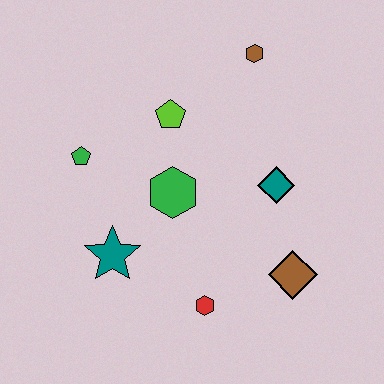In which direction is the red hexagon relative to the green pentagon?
The red hexagon is below the green pentagon.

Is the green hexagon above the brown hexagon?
No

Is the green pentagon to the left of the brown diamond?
Yes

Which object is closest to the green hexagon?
The lime pentagon is closest to the green hexagon.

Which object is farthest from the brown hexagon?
The red hexagon is farthest from the brown hexagon.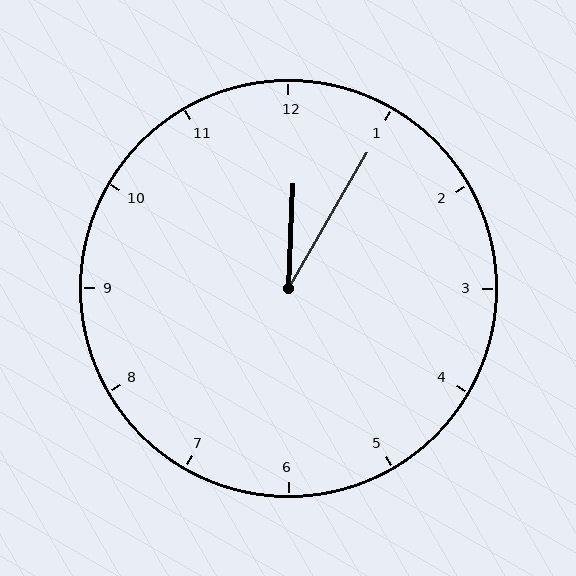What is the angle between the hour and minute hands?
Approximately 28 degrees.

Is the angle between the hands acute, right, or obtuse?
It is acute.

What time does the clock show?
12:05.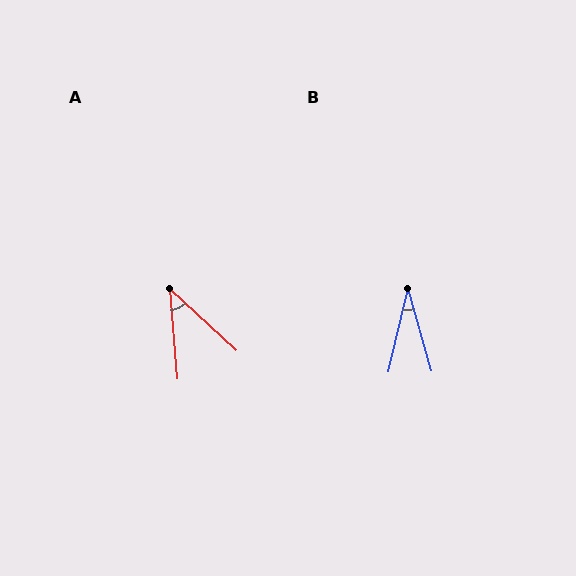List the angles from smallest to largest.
B (28°), A (43°).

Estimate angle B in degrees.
Approximately 28 degrees.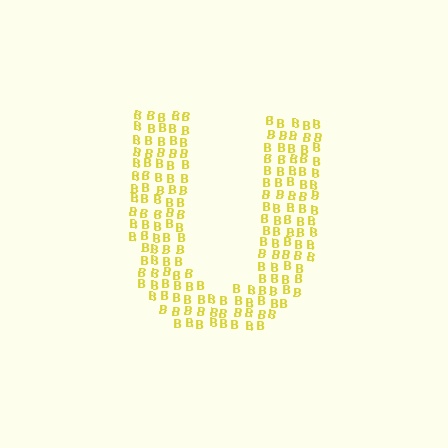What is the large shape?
The large shape is the letter U.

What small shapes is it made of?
It is made of small letter B's.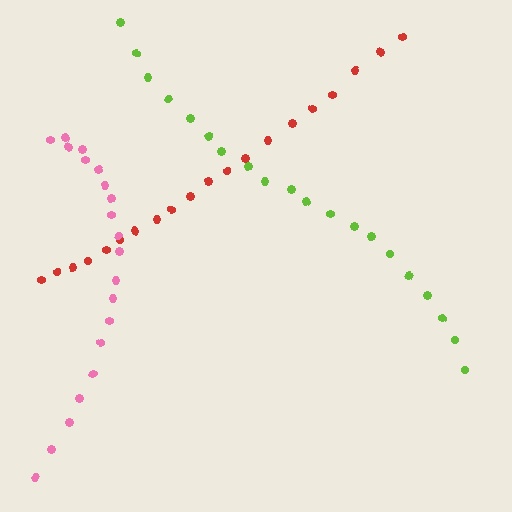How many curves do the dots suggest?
There are 3 distinct paths.